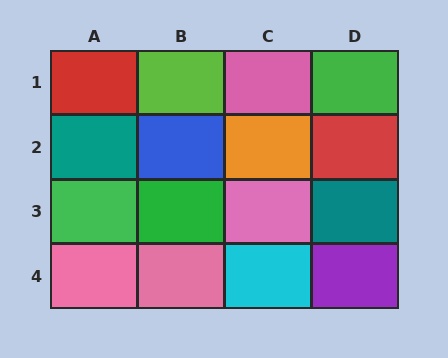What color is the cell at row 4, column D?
Purple.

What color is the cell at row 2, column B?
Blue.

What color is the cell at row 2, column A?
Teal.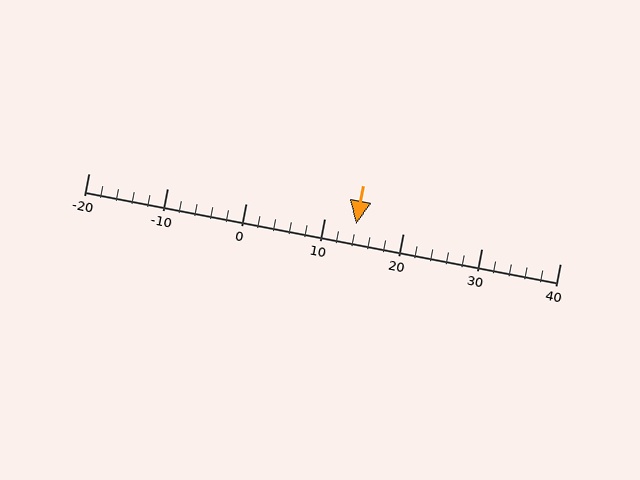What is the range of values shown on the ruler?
The ruler shows values from -20 to 40.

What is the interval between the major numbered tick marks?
The major tick marks are spaced 10 units apart.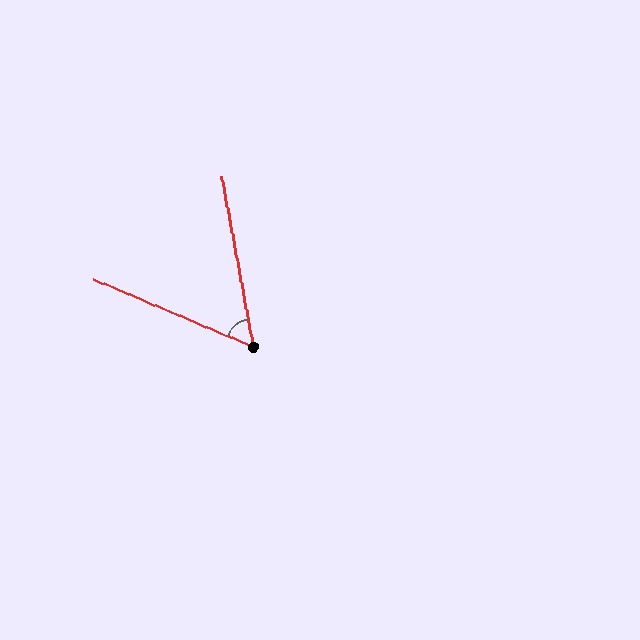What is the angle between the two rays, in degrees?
Approximately 57 degrees.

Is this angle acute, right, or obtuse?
It is acute.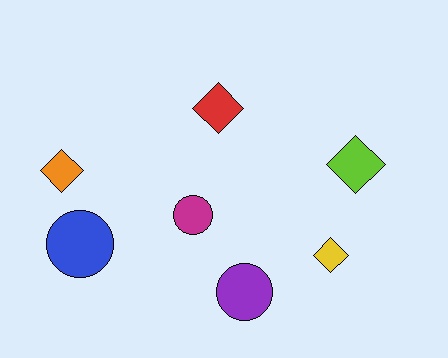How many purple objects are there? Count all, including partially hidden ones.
There is 1 purple object.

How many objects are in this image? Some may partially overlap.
There are 7 objects.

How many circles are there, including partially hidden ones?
There are 3 circles.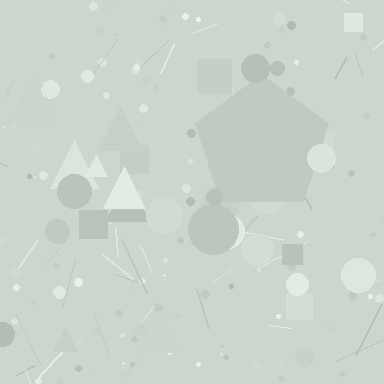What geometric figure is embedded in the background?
A pentagon is embedded in the background.